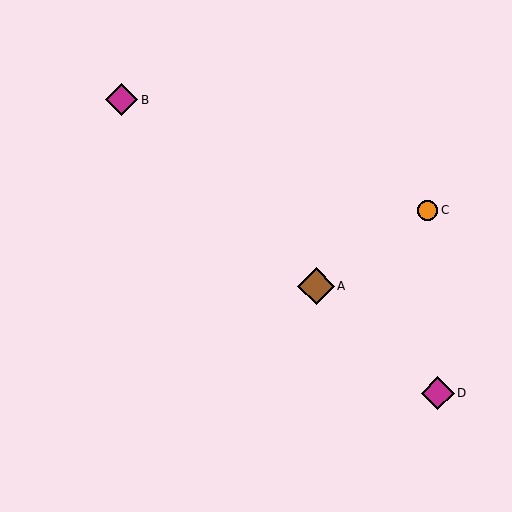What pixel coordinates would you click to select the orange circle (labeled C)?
Click at (428, 210) to select the orange circle C.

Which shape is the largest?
The brown diamond (labeled A) is the largest.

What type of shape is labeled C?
Shape C is an orange circle.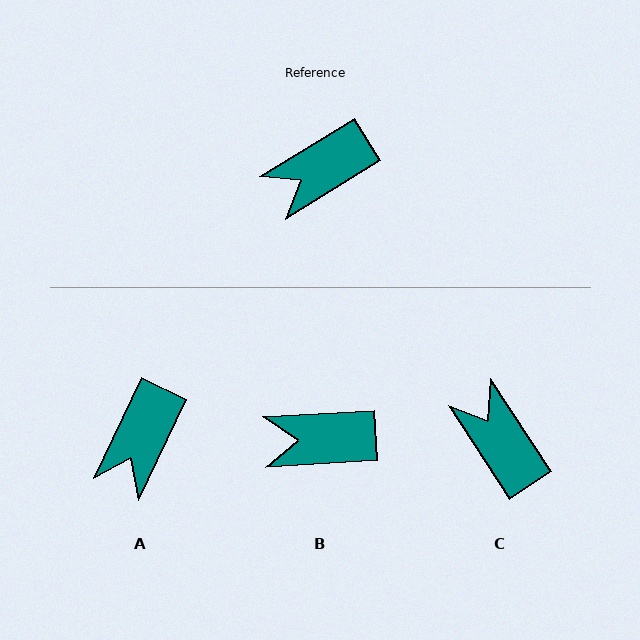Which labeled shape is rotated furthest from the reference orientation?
C, about 88 degrees away.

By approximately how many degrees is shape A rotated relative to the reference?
Approximately 33 degrees counter-clockwise.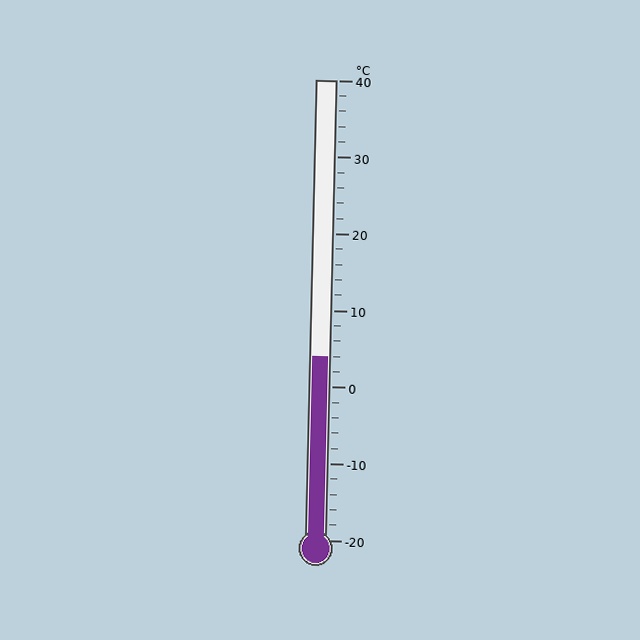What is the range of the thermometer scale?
The thermometer scale ranges from -20°C to 40°C.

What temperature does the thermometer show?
The thermometer shows approximately 4°C.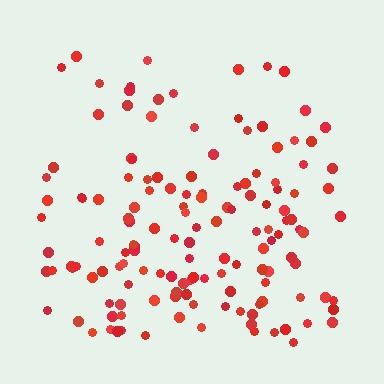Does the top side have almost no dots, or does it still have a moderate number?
Still a moderate number, just noticeably fewer than the bottom.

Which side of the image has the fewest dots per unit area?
The top.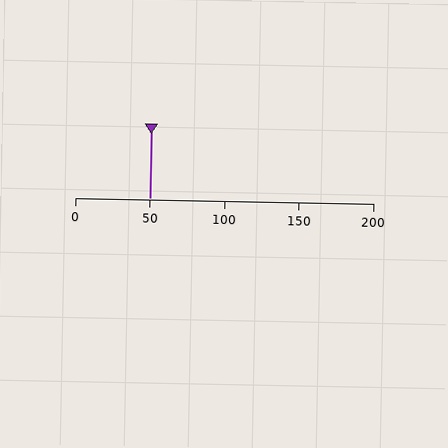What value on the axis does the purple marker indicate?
The marker indicates approximately 50.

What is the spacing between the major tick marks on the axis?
The major ticks are spaced 50 apart.